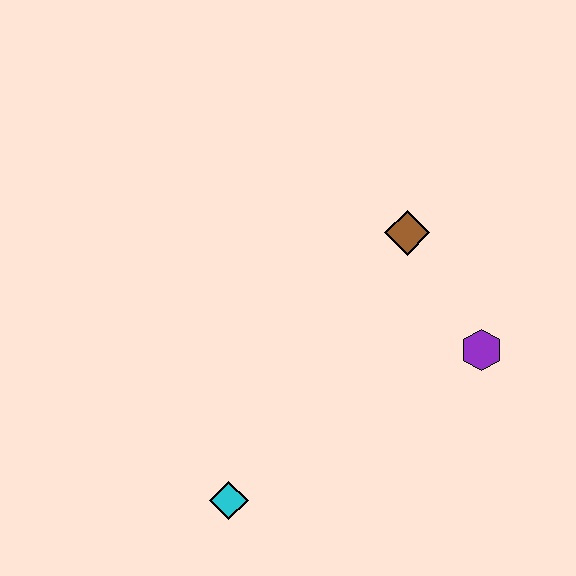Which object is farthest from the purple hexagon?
The cyan diamond is farthest from the purple hexagon.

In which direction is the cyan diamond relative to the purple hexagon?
The cyan diamond is to the left of the purple hexagon.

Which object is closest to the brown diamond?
The purple hexagon is closest to the brown diamond.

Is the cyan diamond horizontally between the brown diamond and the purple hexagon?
No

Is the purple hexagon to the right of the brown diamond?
Yes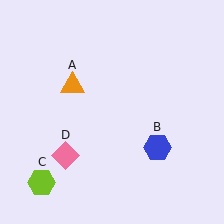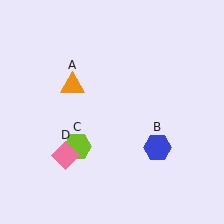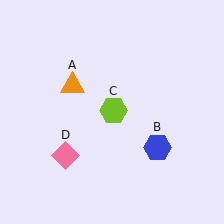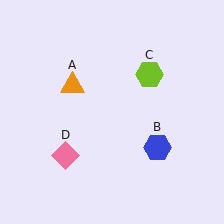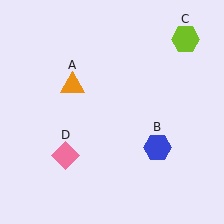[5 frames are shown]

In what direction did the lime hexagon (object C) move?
The lime hexagon (object C) moved up and to the right.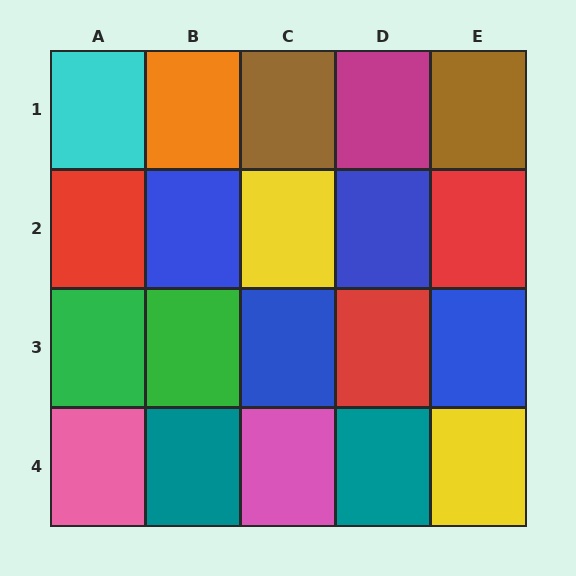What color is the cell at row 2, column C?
Yellow.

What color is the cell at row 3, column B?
Green.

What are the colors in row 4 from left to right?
Pink, teal, pink, teal, yellow.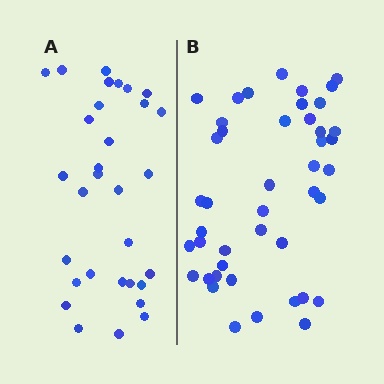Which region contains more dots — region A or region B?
Region B (the right region) has more dots.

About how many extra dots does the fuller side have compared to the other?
Region B has approximately 15 more dots than region A.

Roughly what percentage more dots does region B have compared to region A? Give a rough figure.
About 40% more.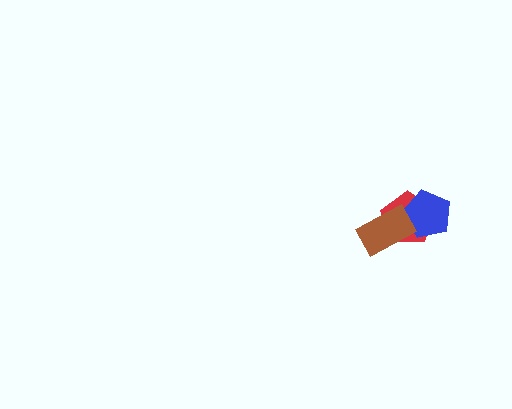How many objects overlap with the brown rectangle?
2 objects overlap with the brown rectangle.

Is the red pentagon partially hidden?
Yes, it is partially covered by another shape.